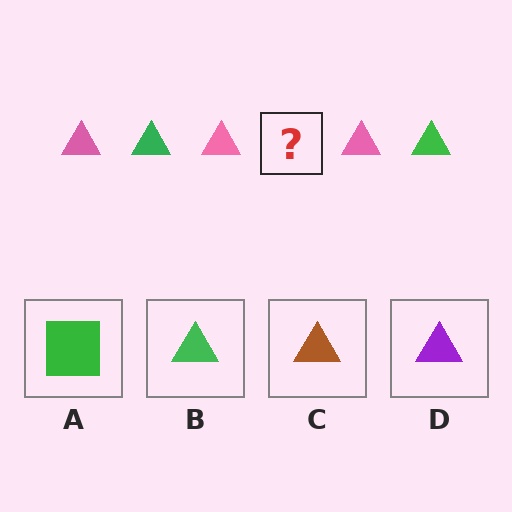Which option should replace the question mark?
Option B.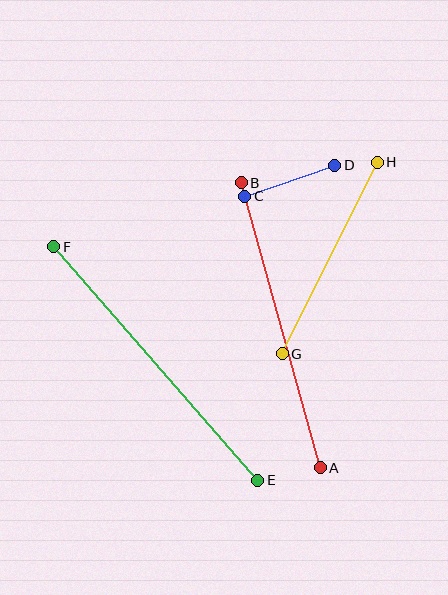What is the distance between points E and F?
The distance is approximately 310 pixels.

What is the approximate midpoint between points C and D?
The midpoint is at approximately (290, 181) pixels.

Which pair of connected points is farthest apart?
Points E and F are farthest apart.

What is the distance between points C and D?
The distance is approximately 95 pixels.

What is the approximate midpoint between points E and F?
The midpoint is at approximately (156, 363) pixels.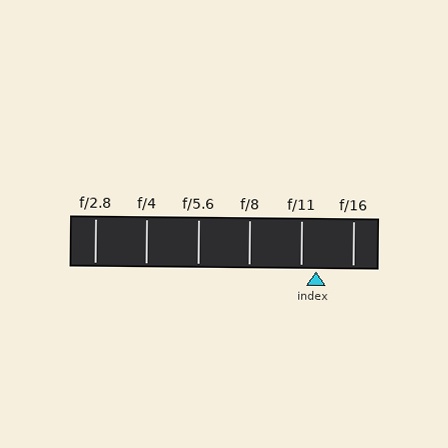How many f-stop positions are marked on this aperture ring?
There are 6 f-stop positions marked.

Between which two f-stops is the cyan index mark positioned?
The index mark is between f/11 and f/16.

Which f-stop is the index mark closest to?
The index mark is closest to f/11.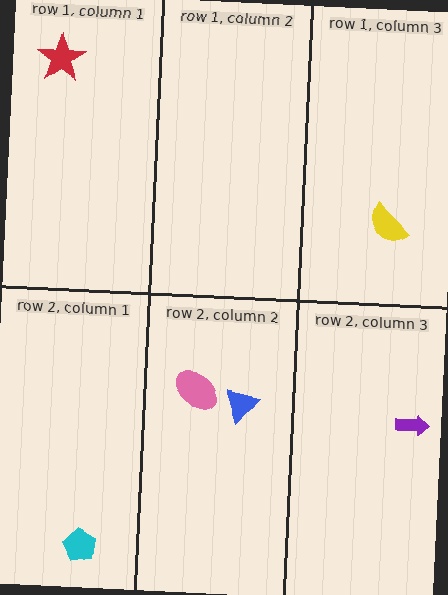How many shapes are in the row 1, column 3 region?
1.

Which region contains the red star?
The row 1, column 1 region.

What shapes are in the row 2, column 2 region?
The blue triangle, the pink ellipse.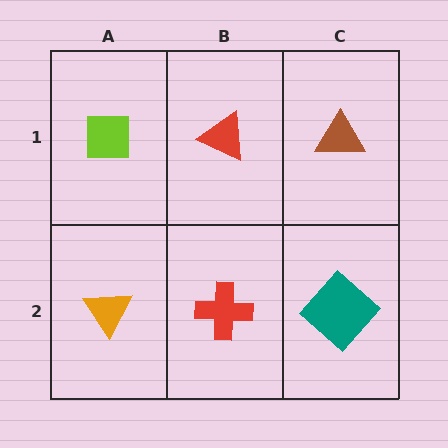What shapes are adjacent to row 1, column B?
A red cross (row 2, column B), a lime square (row 1, column A), a brown triangle (row 1, column C).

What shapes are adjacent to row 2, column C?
A brown triangle (row 1, column C), a red cross (row 2, column B).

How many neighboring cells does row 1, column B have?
3.